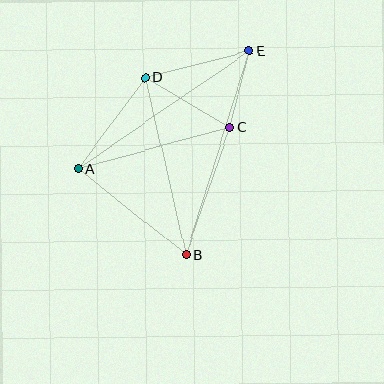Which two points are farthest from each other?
Points B and E are farthest from each other.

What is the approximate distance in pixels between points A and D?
The distance between A and D is approximately 114 pixels.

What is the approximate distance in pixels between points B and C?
The distance between B and C is approximately 135 pixels.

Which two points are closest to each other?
Points C and E are closest to each other.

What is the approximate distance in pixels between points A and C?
The distance between A and C is approximately 158 pixels.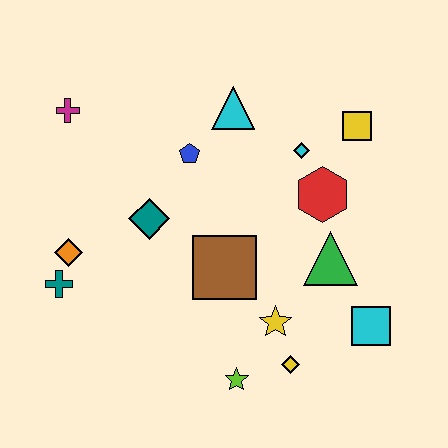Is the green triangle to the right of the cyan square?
No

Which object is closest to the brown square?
The yellow star is closest to the brown square.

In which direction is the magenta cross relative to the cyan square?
The magenta cross is to the left of the cyan square.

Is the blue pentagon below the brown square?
No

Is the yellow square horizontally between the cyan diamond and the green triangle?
No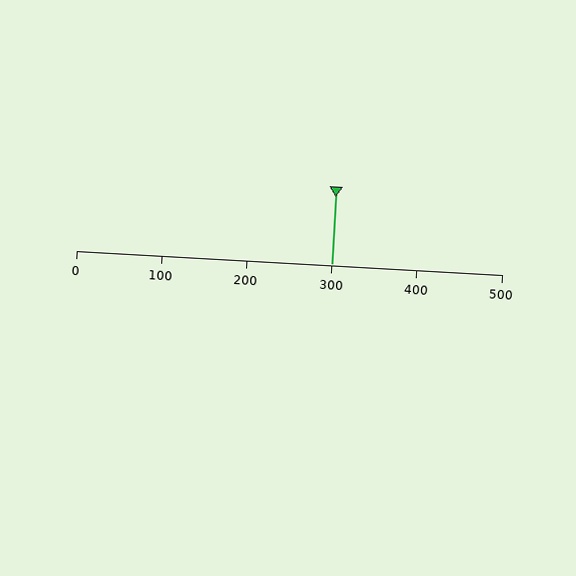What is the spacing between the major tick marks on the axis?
The major ticks are spaced 100 apart.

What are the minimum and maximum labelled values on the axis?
The axis runs from 0 to 500.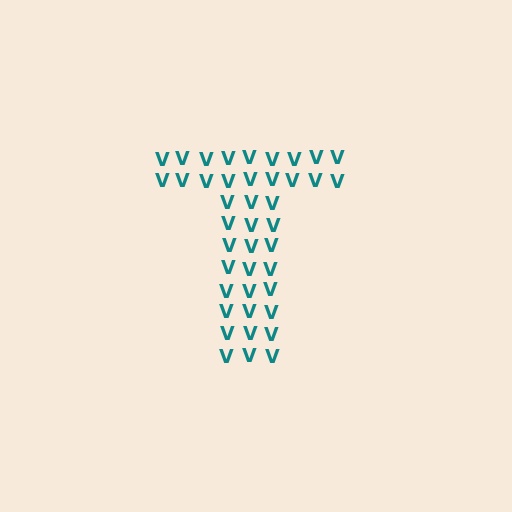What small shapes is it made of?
It is made of small letter V's.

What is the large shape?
The large shape is the letter T.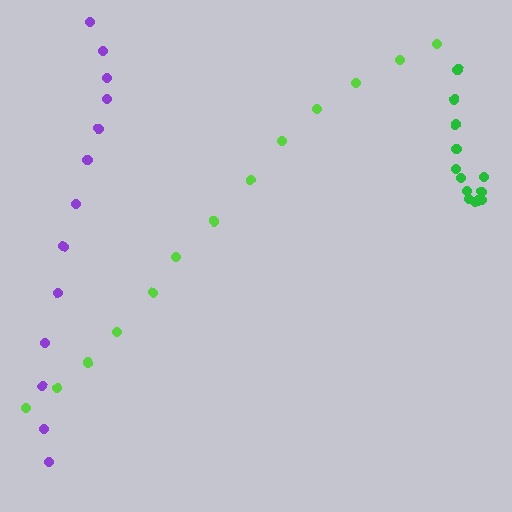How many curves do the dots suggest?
There are 3 distinct paths.